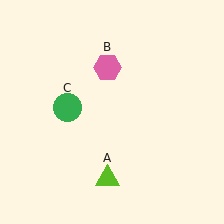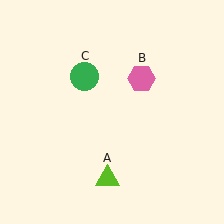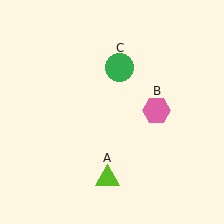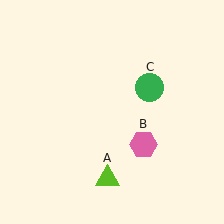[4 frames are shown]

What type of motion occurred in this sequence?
The pink hexagon (object B), green circle (object C) rotated clockwise around the center of the scene.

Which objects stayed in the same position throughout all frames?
Lime triangle (object A) remained stationary.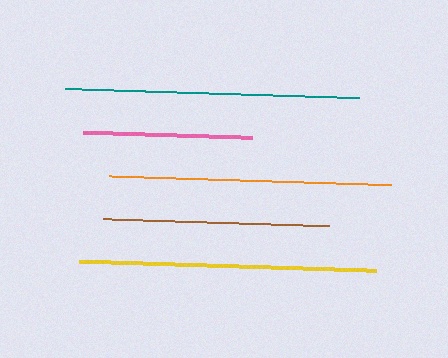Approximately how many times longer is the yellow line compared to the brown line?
The yellow line is approximately 1.3 times the length of the brown line.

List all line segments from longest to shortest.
From longest to shortest: yellow, teal, orange, brown, pink.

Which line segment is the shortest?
The pink line is the shortest at approximately 169 pixels.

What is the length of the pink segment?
The pink segment is approximately 169 pixels long.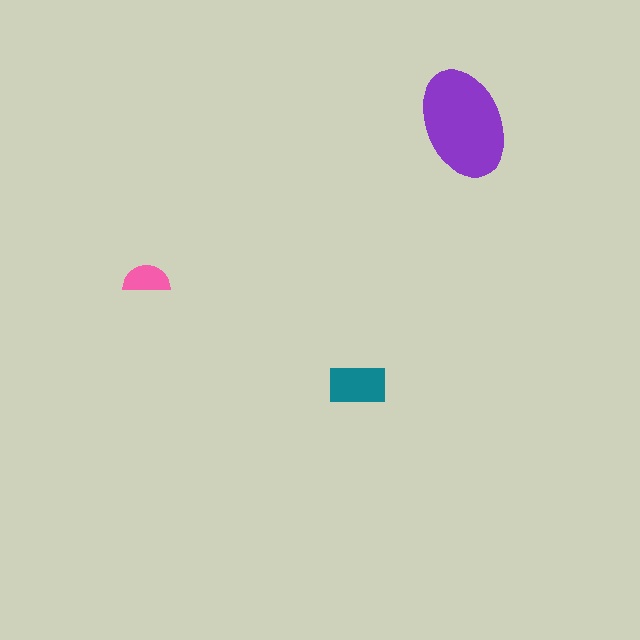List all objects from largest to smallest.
The purple ellipse, the teal rectangle, the pink semicircle.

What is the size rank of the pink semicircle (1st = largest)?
3rd.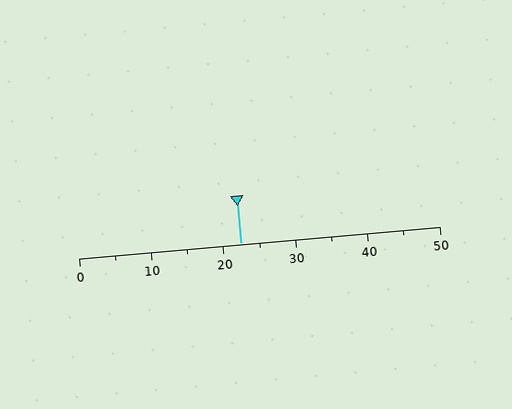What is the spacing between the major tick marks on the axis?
The major ticks are spaced 10 apart.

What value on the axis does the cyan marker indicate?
The marker indicates approximately 22.5.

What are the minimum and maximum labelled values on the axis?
The axis runs from 0 to 50.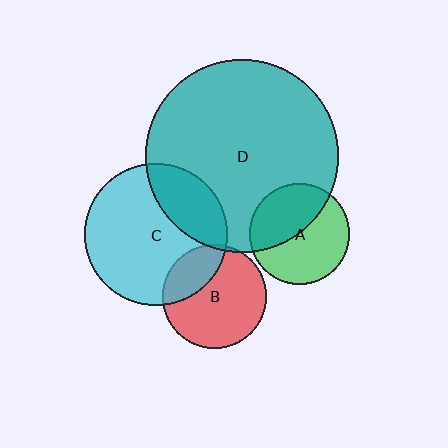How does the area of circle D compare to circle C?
Approximately 1.8 times.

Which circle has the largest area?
Circle D (teal).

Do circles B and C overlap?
Yes.